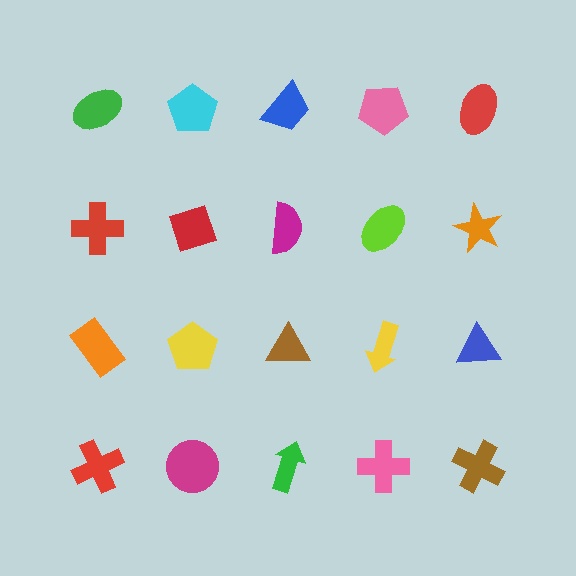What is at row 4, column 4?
A pink cross.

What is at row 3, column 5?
A blue triangle.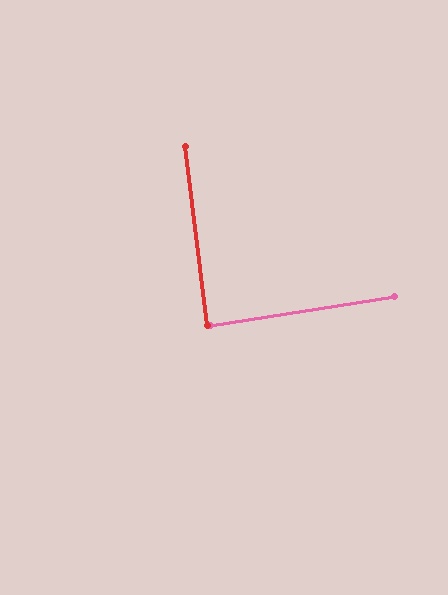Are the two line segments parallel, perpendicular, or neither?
Perpendicular — they meet at approximately 88°.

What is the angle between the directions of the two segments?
Approximately 88 degrees.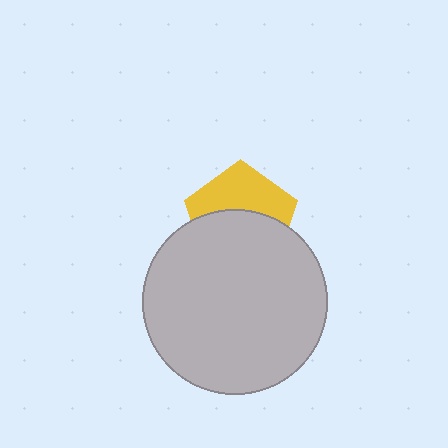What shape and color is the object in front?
The object in front is a light gray circle.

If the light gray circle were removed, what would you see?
You would see the complete yellow pentagon.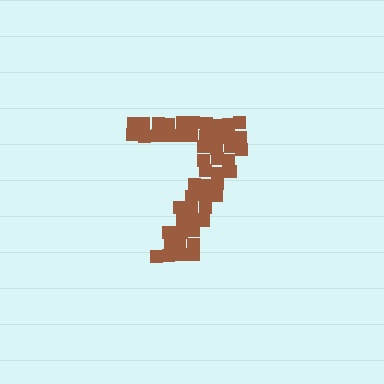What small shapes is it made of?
It is made of small squares.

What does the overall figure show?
The overall figure shows the digit 7.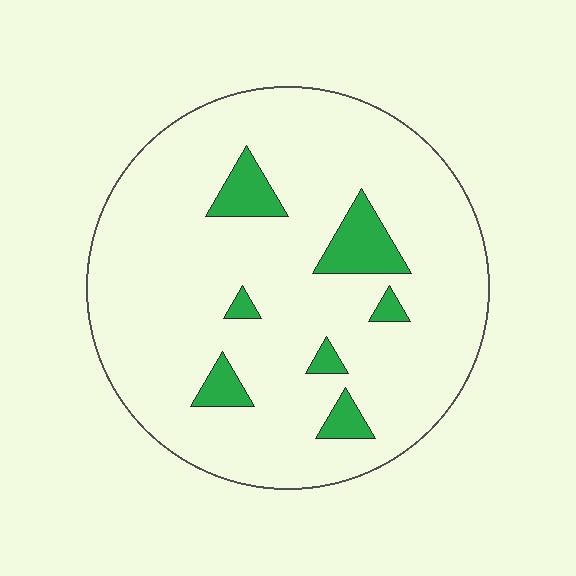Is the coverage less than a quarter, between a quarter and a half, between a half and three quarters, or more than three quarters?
Less than a quarter.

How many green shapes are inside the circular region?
7.